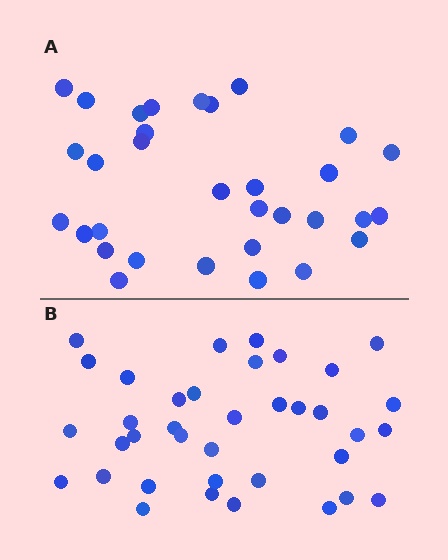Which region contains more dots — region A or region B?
Region B (the bottom region) has more dots.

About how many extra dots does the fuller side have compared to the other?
Region B has about 5 more dots than region A.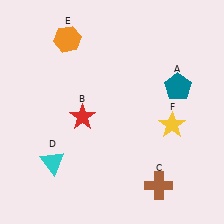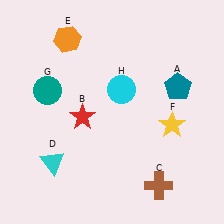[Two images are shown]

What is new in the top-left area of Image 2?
A teal circle (G) was added in the top-left area of Image 2.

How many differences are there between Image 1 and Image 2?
There are 2 differences between the two images.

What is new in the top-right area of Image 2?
A cyan circle (H) was added in the top-right area of Image 2.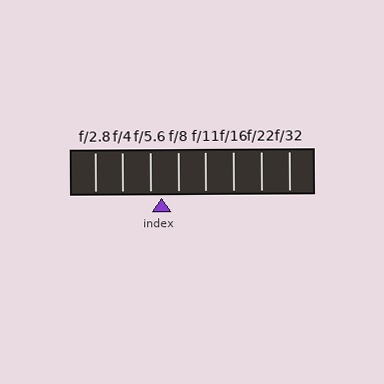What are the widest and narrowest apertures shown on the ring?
The widest aperture shown is f/2.8 and the narrowest is f/32.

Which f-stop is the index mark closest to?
The index mark is closest to f/5.6.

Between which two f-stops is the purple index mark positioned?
The index mark is between f/5.6 and f/8.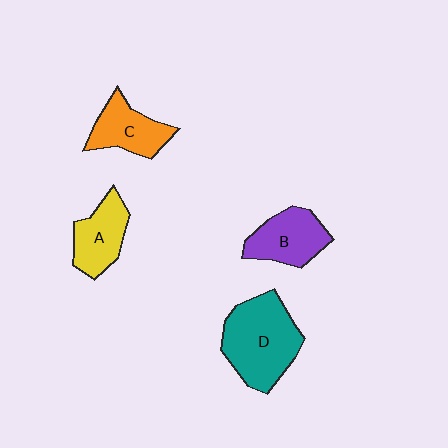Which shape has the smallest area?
Shape A (yellow).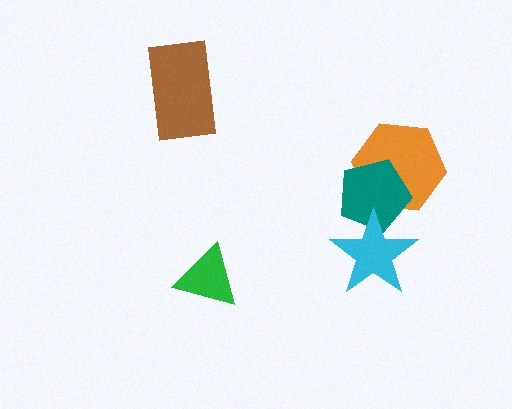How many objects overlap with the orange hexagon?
1 object overlaps with the orange hexagon.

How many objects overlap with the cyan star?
1 object overlaps with the cyan star.